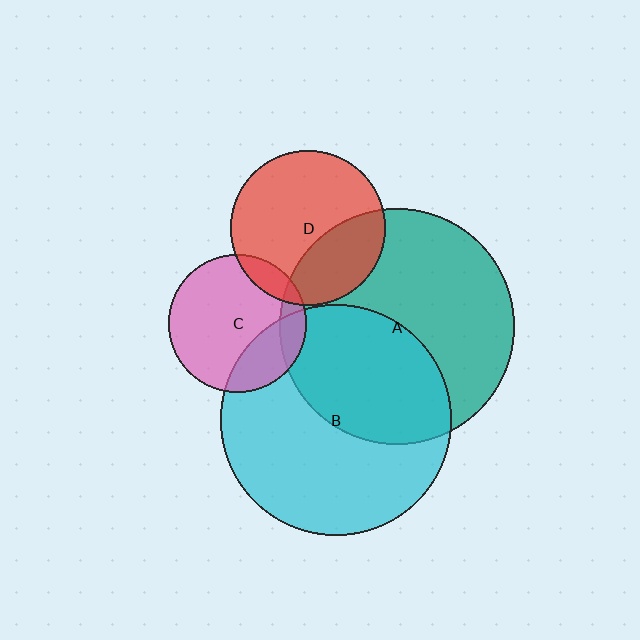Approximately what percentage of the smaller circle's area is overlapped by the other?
Approximately 10%.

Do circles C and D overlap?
Yes.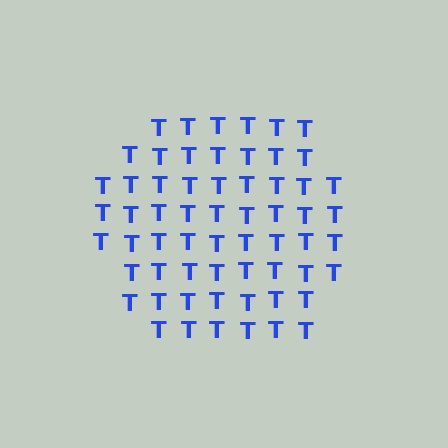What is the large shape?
The large shape is a hexagon.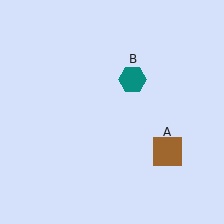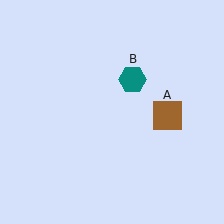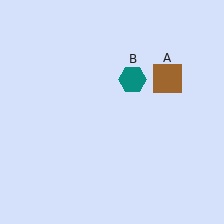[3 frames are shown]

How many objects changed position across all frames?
1 object changed position: brown square (object A).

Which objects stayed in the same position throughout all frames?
Teal hexagon (object B) remained stationary.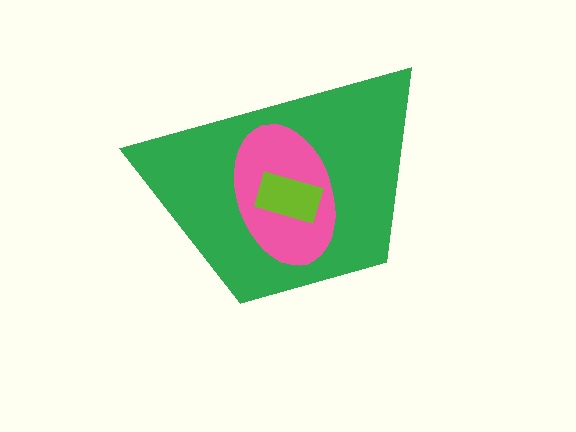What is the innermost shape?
The lime rectangle.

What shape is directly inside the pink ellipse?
The lime rectangle.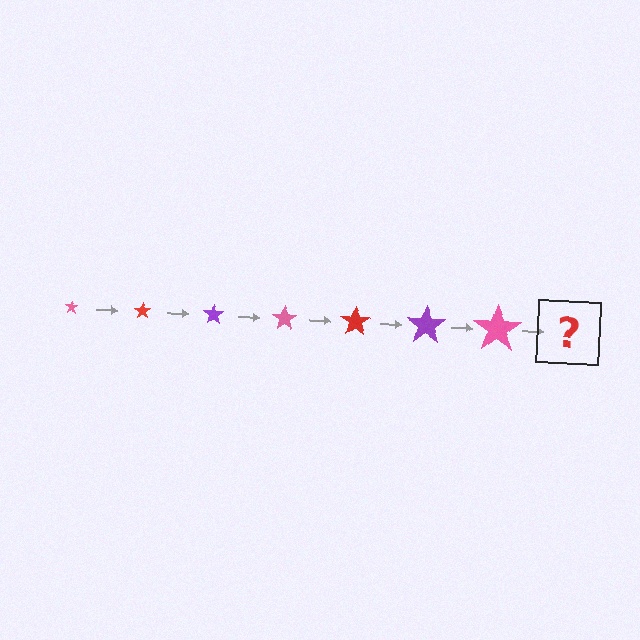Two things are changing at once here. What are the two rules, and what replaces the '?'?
The two rules are that the star grows larger each step and the color cycles through pink, red, and purple. The '?' should be a red star, larger than the previous one.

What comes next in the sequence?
The next element should be a red star, larger than the previous one.